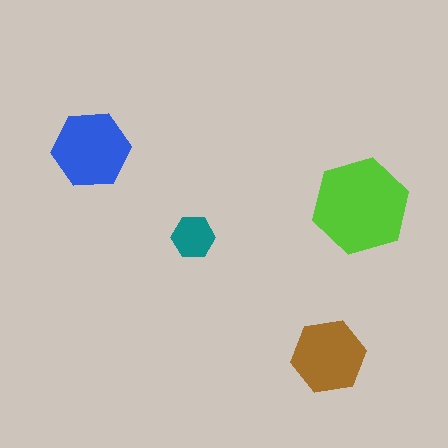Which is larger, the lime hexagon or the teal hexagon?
The lime one.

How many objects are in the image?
There are 4 objects in the image.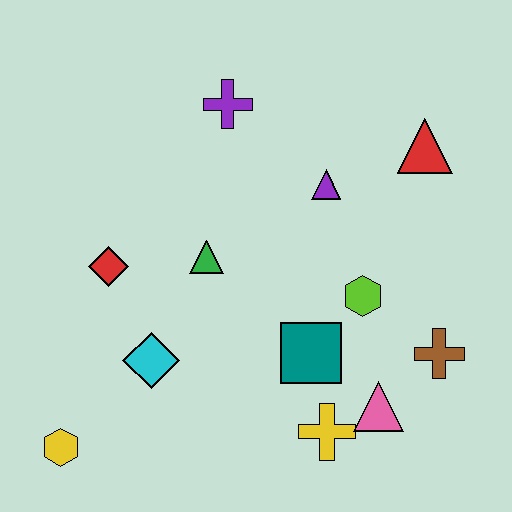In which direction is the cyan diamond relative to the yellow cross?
The cyan diamond is to the left of the yellow cross.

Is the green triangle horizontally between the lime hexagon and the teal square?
No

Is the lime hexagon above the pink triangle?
Yes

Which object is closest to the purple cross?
The purple triangle is closest to the purple cross.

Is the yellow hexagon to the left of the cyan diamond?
Yes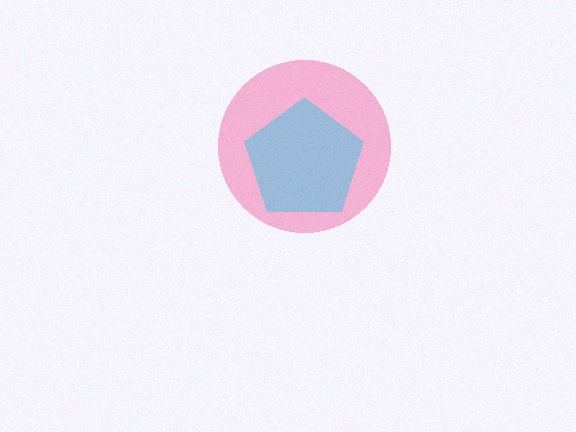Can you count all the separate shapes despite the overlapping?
Yes, there are 2 separate shapes.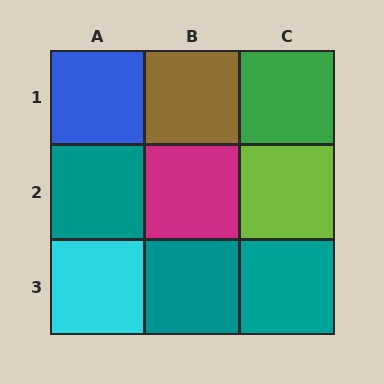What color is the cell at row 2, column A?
Teal.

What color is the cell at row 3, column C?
Teal.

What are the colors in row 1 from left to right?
Blue, brown, green.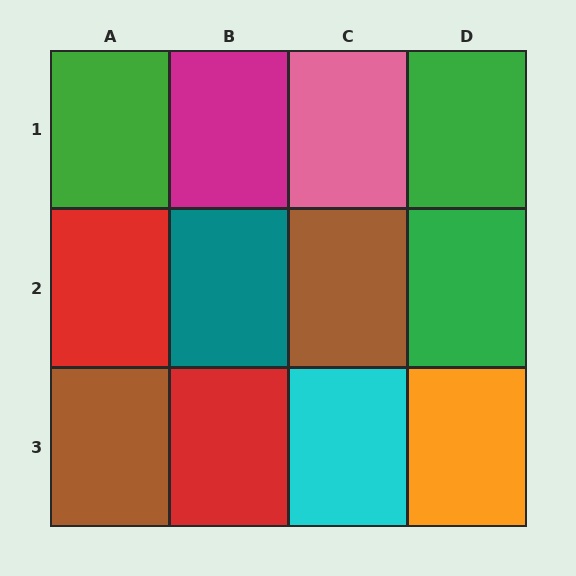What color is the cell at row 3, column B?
Red.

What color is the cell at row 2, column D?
Green.